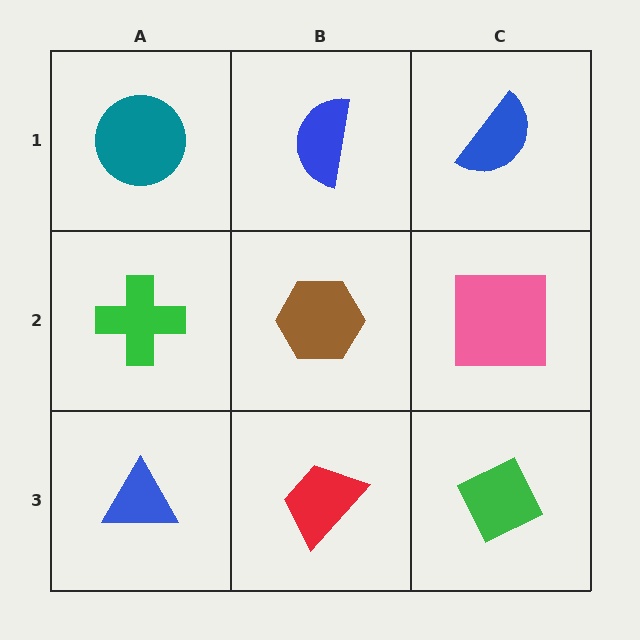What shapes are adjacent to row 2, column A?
A teal circle (row 1, column A), a blue triangle (row 3, column A), a brown hexagon (row 2, column B).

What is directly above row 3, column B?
A brown hexagon.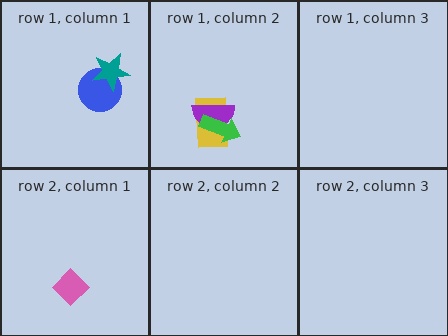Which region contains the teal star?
The row 1, column 1 region.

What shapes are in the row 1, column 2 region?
The yellow rectangle, the purple semicircle, the green arrow.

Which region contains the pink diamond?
The row 2, column 1 region.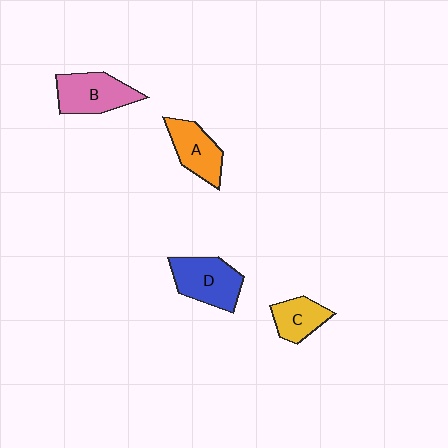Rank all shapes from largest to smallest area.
From largest to smallest: D (blue), B (pink), A (orange), C (yellow).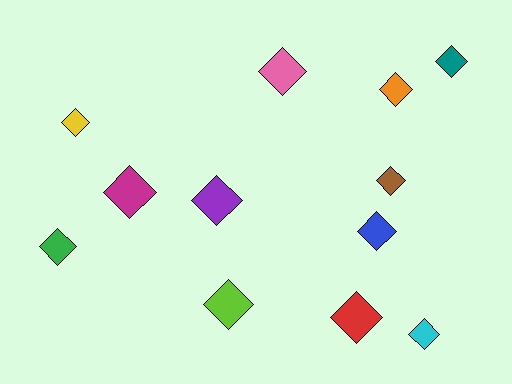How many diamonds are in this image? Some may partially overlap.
There are 12 diamonds.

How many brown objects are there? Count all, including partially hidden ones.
There is 1 brown object.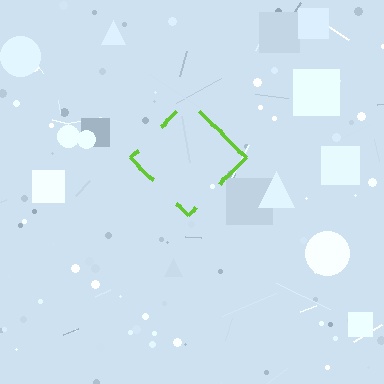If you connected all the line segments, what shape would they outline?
They would outline a diamond.